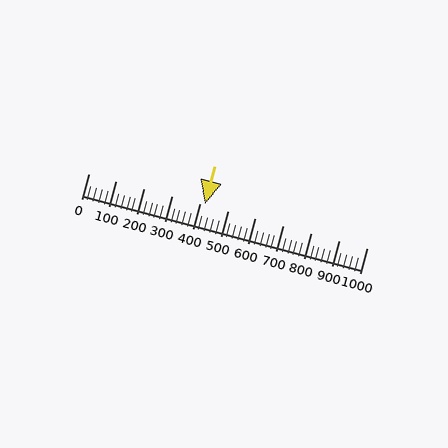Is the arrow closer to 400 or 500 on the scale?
The arrow is closer to 400.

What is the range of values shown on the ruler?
The ruler shows values from 0 to 1000.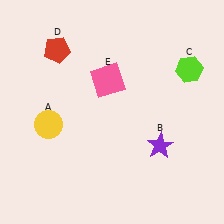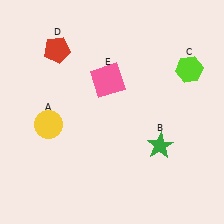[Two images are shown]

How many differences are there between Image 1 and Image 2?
There is 1 difference between the two images.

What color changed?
The star (B) changed from purple in Image 1 to green in Image 2.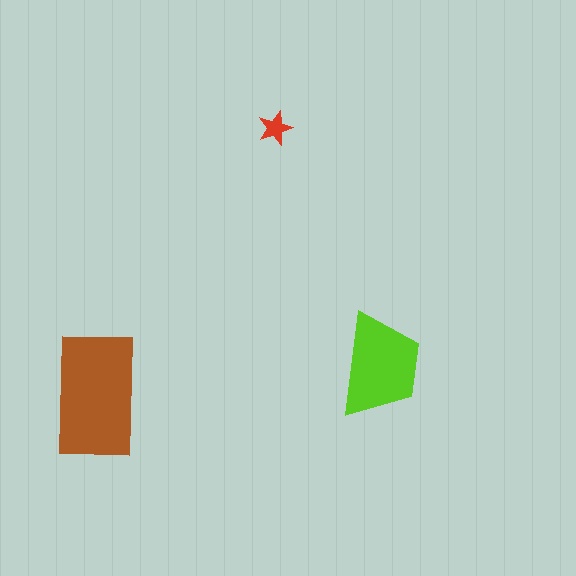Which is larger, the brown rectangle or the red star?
The brown rectangle.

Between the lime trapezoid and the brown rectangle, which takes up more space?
The brown rectangle.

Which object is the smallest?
The red star.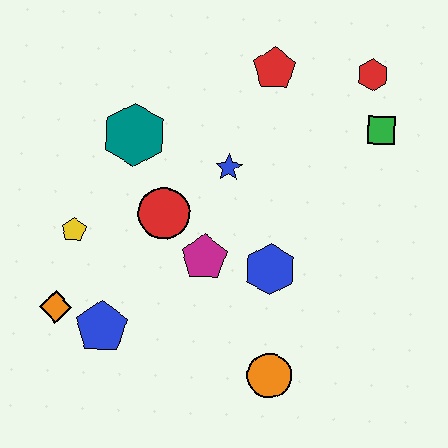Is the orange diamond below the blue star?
Yes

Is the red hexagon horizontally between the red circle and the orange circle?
No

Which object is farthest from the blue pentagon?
The red hexagon is farthest from the blue pentagon.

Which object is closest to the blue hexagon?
The magenta pentagon is closest to the blue hexagon.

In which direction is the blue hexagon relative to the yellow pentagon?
The blue hexagon is to the right of the yellow pentagon.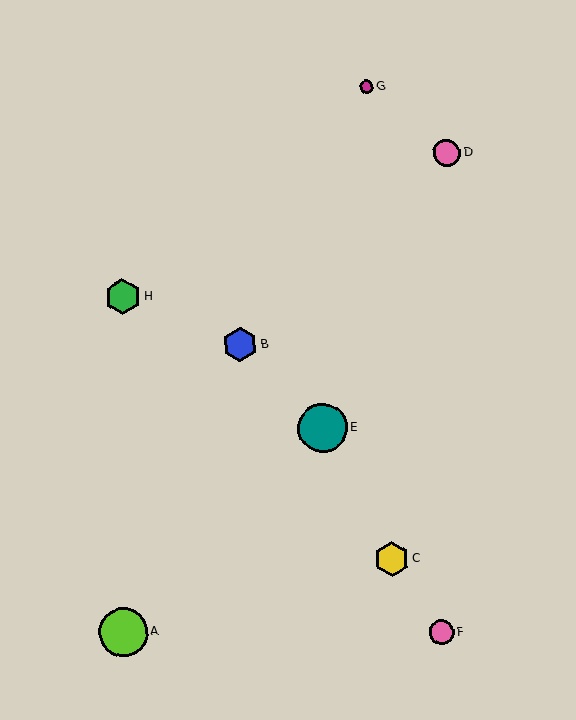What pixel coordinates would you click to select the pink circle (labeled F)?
Click at (441, 633) to select the pink circle F.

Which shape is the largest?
The teal circle (labeled E) is the largest.